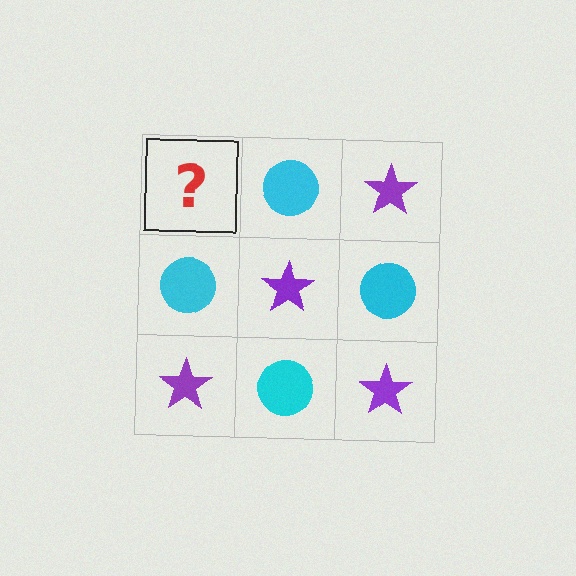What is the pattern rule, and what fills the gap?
The rule is that it alternates purple star and cyan circle in a checkerboard pattern. The gap should be filled with a purple star.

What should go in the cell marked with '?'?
The missing cell should contain a purple star.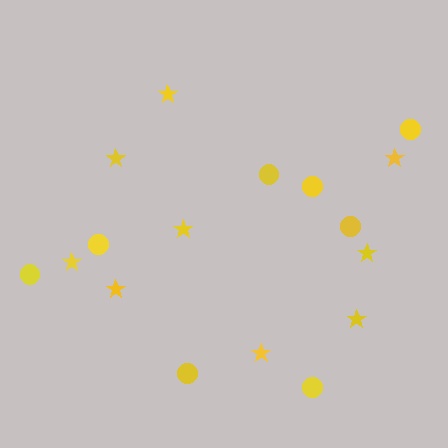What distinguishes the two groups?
There are 2 groups: one group of stars (9) and one group of circles (8).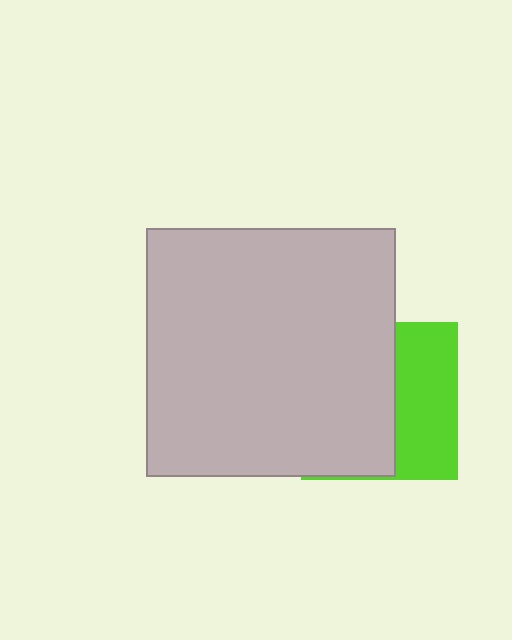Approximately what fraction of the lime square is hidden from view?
Roughly 59% of the lime square is hidden behind the light gray square.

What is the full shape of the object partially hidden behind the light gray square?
The partially hidden object is a lime square.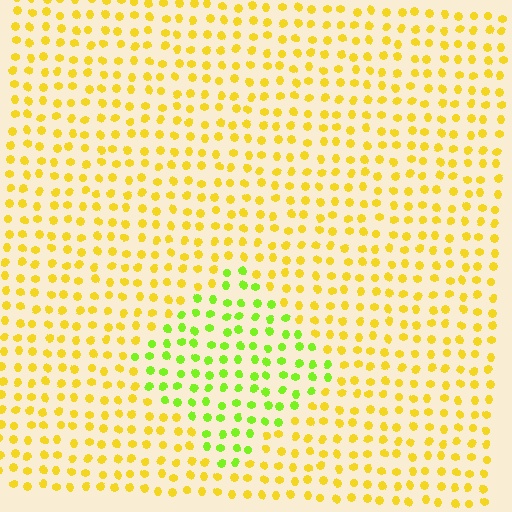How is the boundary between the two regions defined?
The boundary is defined purely by a slight shift in hue (about 43 degrees). Spacing, size, and orientation are identical on both sides.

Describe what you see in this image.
The image is filled with small yellow elements in a uniform arrangement. A diamond-shaped region is visible where the elements are tinted to a slightly different hue, forming a subtle color boundary.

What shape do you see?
I see a diamond.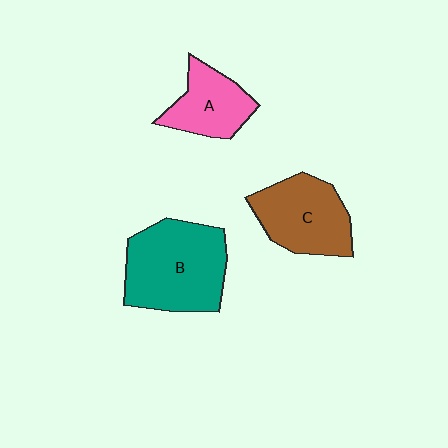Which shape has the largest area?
Shape B (teal).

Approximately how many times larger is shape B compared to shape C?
Approximately 1.3 times.